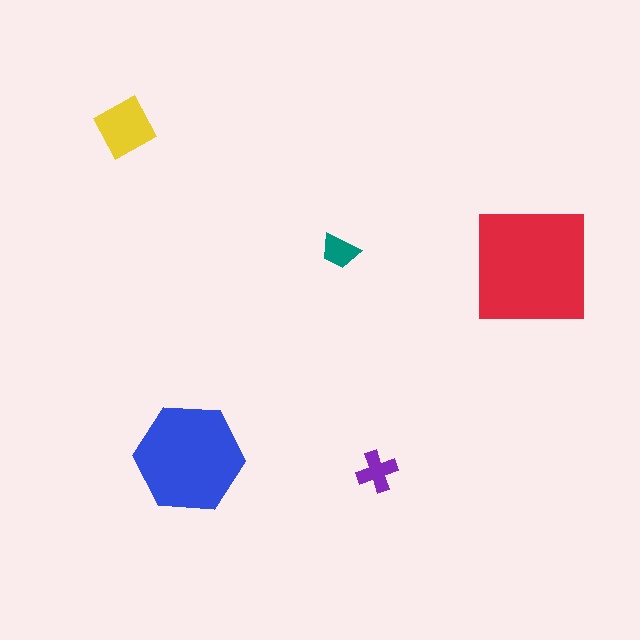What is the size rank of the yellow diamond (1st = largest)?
3rd.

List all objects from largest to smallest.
The red square, the blue hexagon, the yellow diamond, the purple cross, the teal trapezoid.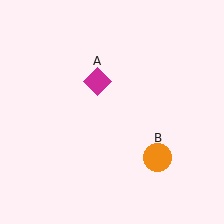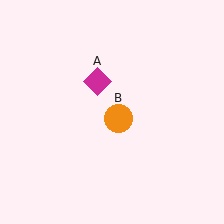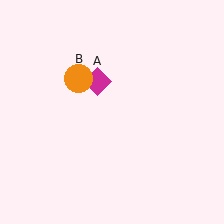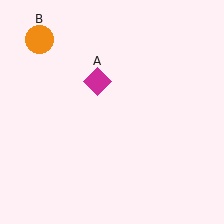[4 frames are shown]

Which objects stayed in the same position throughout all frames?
Magenta diamond (object A) remained stationary.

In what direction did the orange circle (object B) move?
The orange circle (object B) moved up and to the left.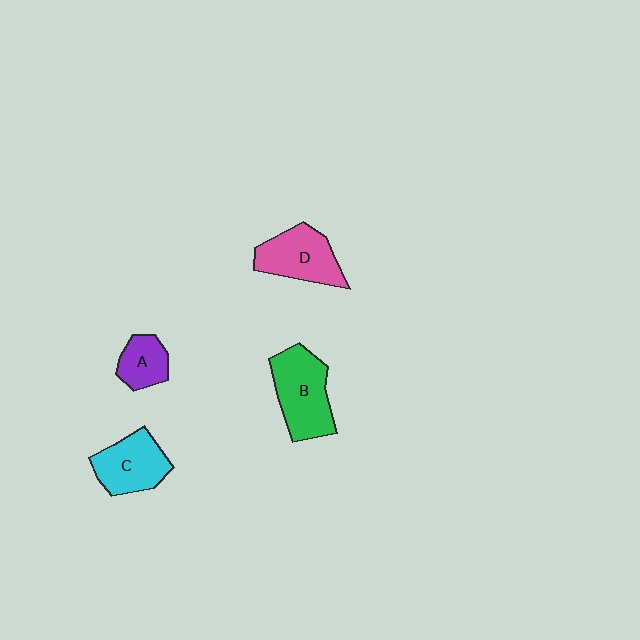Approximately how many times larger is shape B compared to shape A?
Approximately 1.9 times.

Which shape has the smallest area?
Shape A (purple).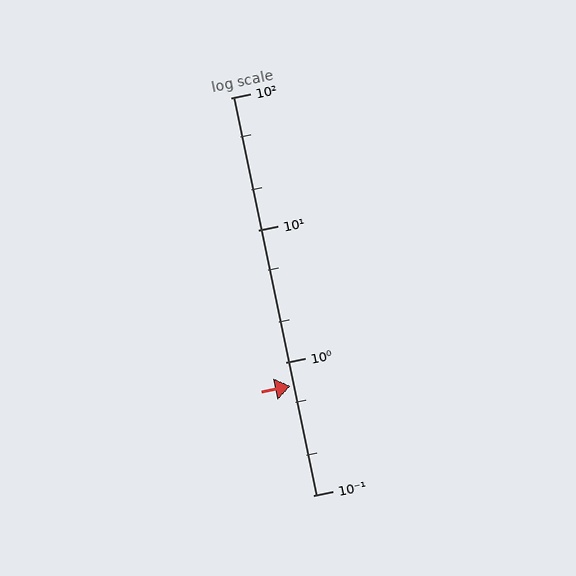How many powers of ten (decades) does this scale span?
The scale spans 3 decades, from 0.1 to 100.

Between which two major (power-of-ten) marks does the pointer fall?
The pointer is between 0.1 and 1.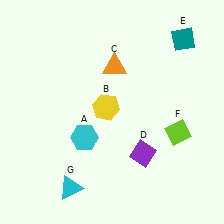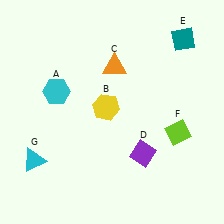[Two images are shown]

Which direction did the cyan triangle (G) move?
The cyan triangle (G) moved left.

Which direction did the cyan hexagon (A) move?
The cyan hexagon (A) moved up.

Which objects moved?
The objects that moved are: the cyan hexagon (A), the cyan triangle (G).